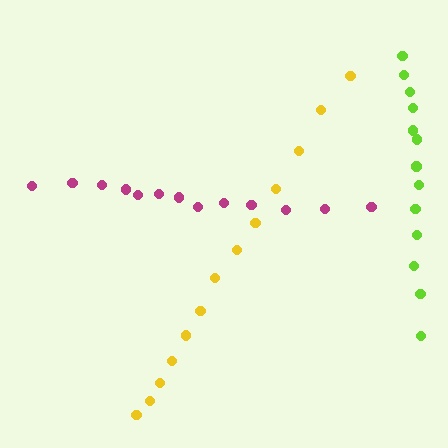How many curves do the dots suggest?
There are 3 distinct paths.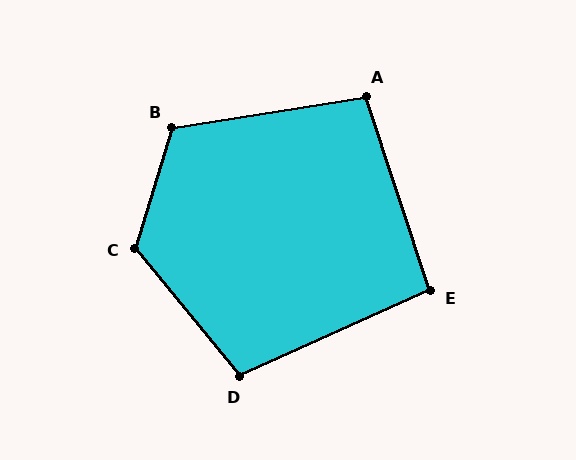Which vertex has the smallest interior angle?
E, at approximately 96 degrees.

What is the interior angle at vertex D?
Approximately 105 degrees (obtuse).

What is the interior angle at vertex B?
Approximately 116 degrees (obtuse).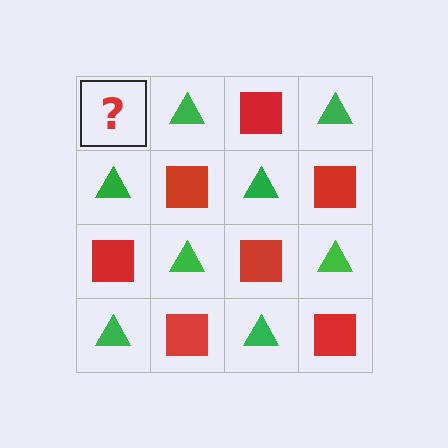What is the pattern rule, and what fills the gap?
The rule is that it alternates red square and green triangle in a checkerboard pattern. The gap should be filled with a red square.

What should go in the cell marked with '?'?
The missing cell should contain a red square.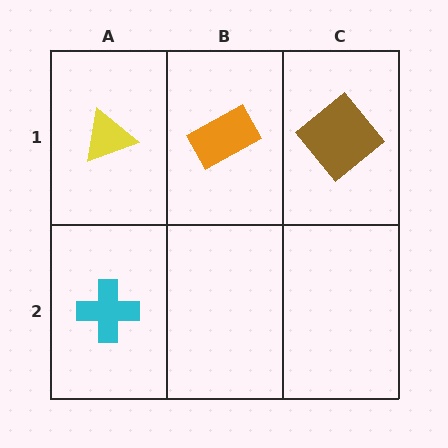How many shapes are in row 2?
1 shape.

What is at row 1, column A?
A yellow triangle.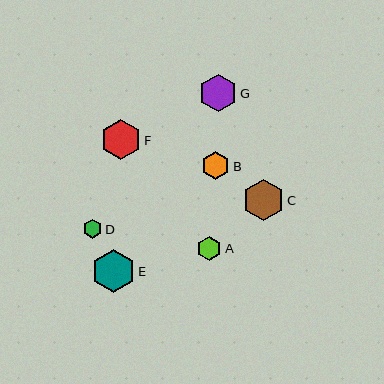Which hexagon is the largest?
Hexagon E is the largest with a size of approximately 43 pixels.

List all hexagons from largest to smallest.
From largest to smallest: E, C, F, G, B, A, D.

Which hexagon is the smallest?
Hexagon D is the smallest with a size of approximately 19 pixels.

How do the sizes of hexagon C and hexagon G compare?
Hexagon C and hexagon G are approximately the same size.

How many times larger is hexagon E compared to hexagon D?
Hexagon E is approximately 2.3 times the size of hexagon D.